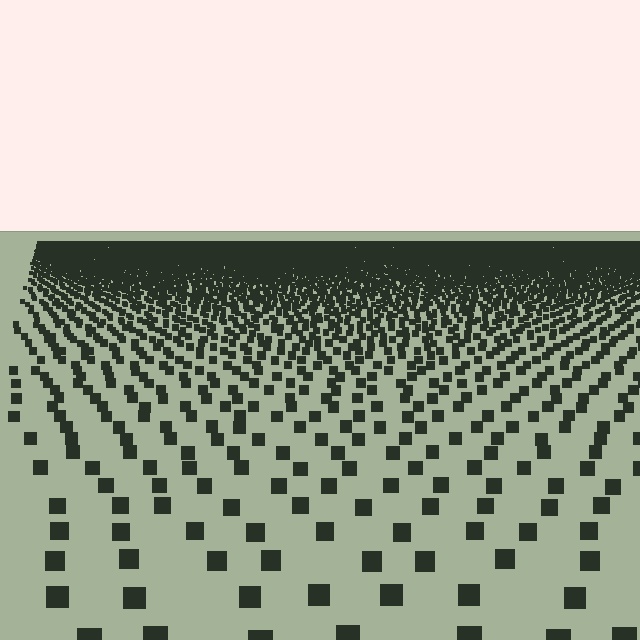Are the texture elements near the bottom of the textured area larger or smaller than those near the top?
Larger. Near the bottom, elements are closer to the viewer and appear at a bigger on-screen size.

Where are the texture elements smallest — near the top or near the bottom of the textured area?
Near the top.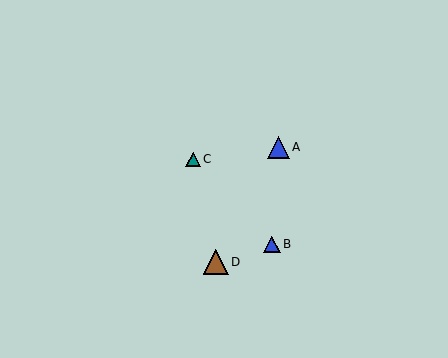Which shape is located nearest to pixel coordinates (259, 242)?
The blue triangle (labeled B) at (272, 244) is nearest to that location.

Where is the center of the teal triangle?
The center of the teal triangle is at (193, 159).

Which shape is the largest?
The brown triangle (labeled D) is the largest.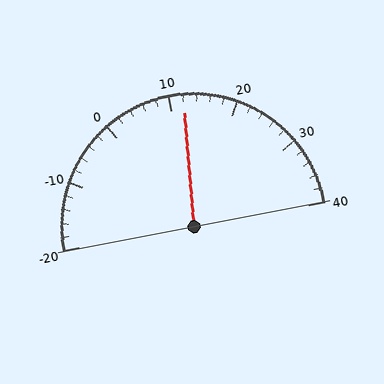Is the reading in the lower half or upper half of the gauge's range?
The reading is in the upper half of the range (-20 to 40).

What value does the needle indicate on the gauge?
The needle indicates approximately 12.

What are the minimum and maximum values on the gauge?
The gauge ranges from -20 to 40.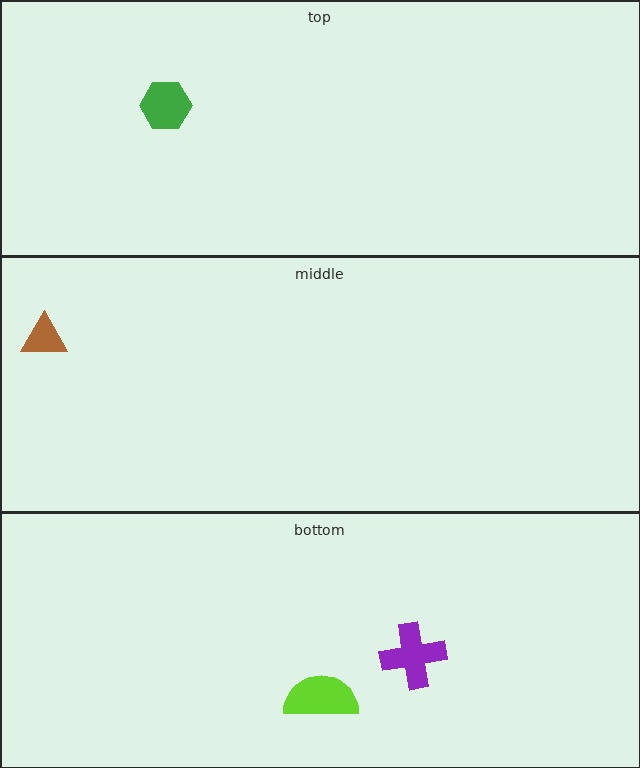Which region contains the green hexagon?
The top region.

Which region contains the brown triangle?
The middle region.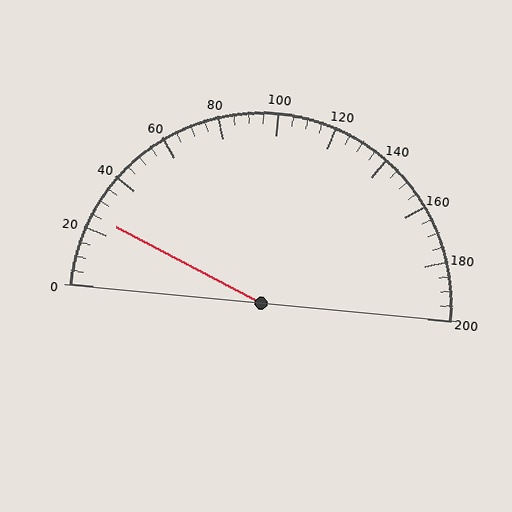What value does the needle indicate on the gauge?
The needle indicates approximately 25.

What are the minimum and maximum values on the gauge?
The gauge ranges from 0 to 200.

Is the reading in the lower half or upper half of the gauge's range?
The reading is in the lower half of the range (0 to 200).